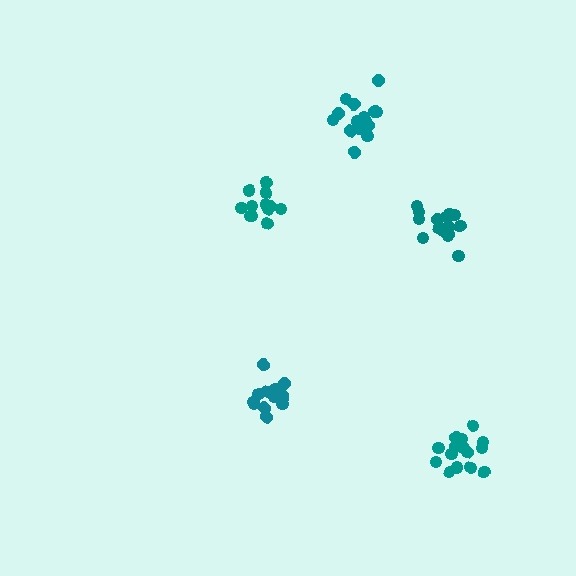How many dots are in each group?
Group 1: 15 dots, Group 2: 17 dots, Group 3: 16 dots, Group 4: 13 dots, Group 5: 18 dots (79 total).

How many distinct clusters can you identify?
There are 5 distinct clusters.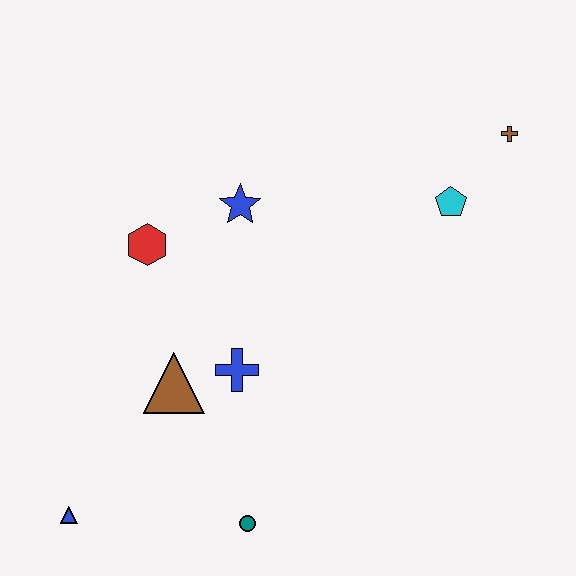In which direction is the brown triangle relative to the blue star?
The brown triangle is below the blue star.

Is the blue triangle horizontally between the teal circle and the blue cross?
No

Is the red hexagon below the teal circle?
No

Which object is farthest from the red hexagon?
The brown cross is farthest from the red hexagon.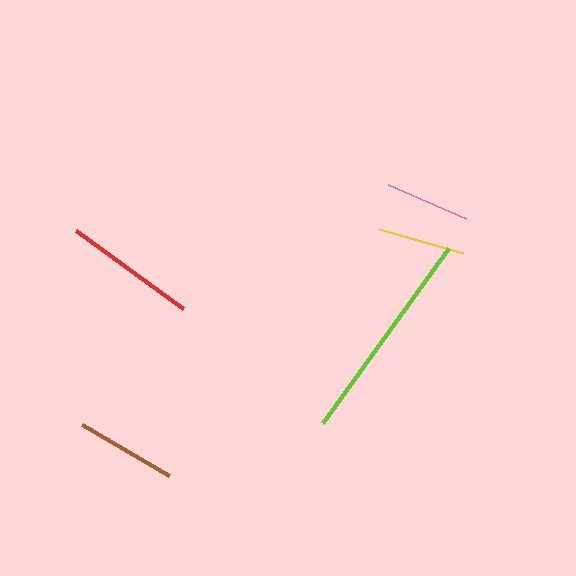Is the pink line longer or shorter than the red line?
The red line is longer than the pink line.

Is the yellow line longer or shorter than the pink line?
The yellow line is longer than the pink line.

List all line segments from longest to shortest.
From longest to shortest: lime, red, brown, yellow, pink.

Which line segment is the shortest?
The pink line is the shortest at approximately 84 pixels.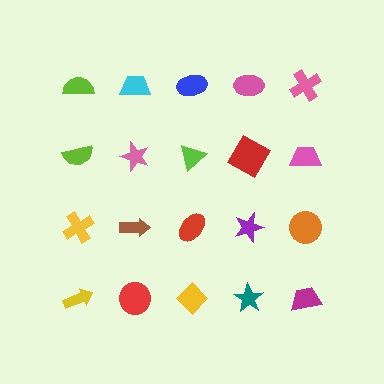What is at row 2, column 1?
A lime semicircle.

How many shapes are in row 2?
5 shapes.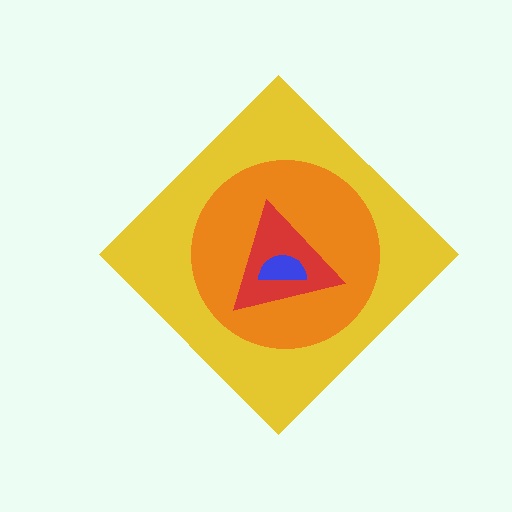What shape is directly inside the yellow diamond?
The orange circle.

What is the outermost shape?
The yellow diamond.